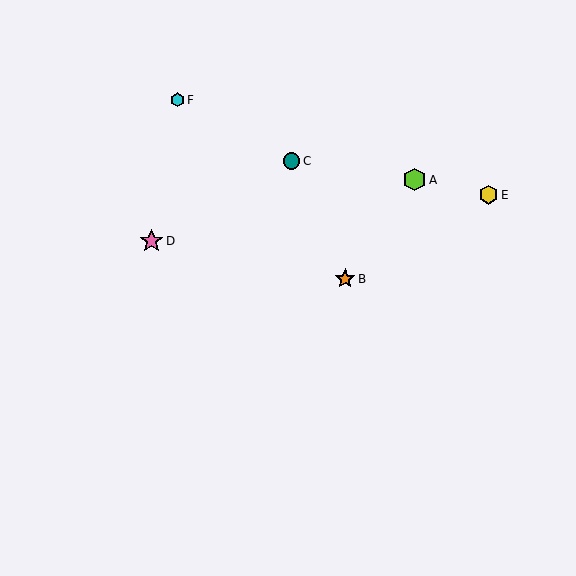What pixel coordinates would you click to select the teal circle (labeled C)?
Click at (292, 161) to select the teal circle C.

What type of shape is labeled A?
Shape A is a lime hexagon.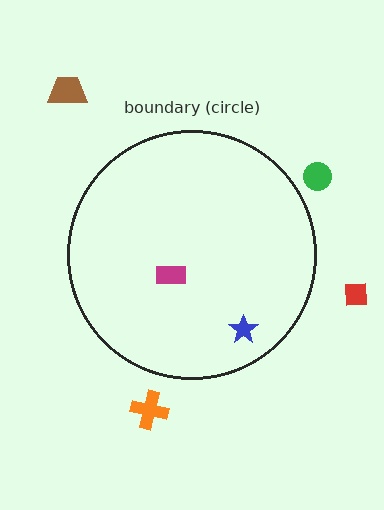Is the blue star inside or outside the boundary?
Inside.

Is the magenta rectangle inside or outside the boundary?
Inside.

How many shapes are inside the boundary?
2 inside, 4 outside.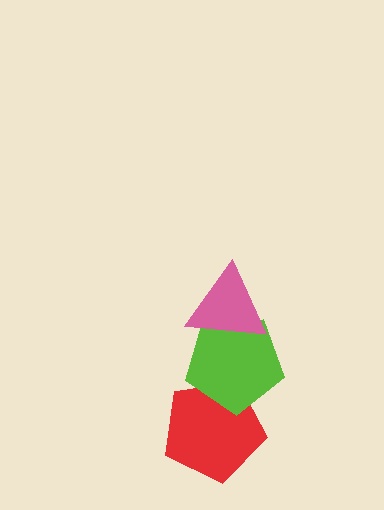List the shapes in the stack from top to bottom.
From top to bottom: the pink triangle, the lime pentagon, the red pentagon.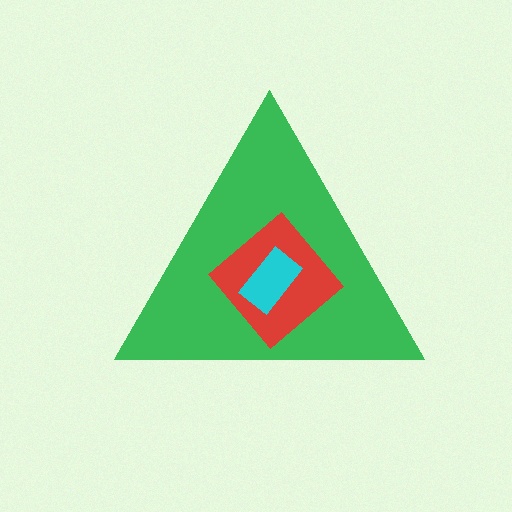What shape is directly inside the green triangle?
The red diamond.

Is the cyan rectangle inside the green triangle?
Yes.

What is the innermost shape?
The cyan rectangle.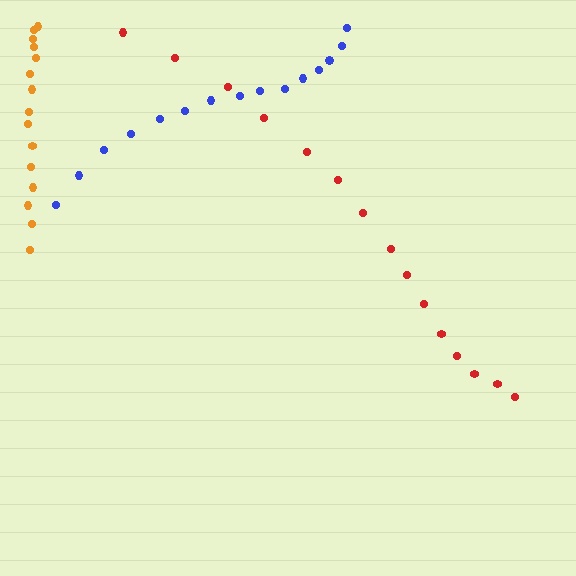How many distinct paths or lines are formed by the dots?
There are 3 distinct paths.